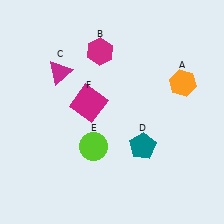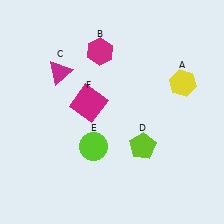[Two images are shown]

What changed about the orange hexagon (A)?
In Image 1, A is orange. In Image 2, it changed to yellow.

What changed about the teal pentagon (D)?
In Image 1, D is teal. In Image 2, it changed to lime.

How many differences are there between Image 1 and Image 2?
There are 2 differences between the two images.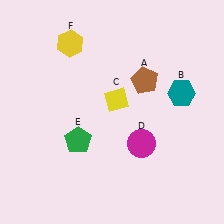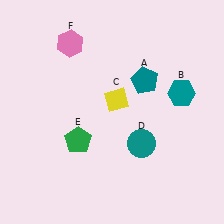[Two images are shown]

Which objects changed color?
A changed from brown to teal. D changed from magenta to teal. F changed from yellow to pink.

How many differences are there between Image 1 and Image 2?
There are 3 differences between the two images.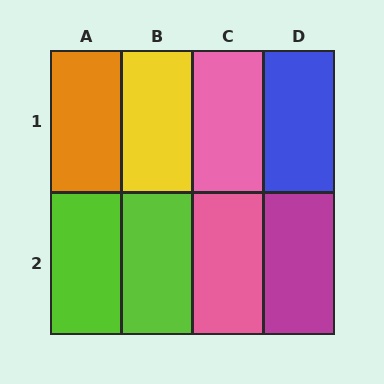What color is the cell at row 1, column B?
Yellow.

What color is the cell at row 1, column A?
Orange.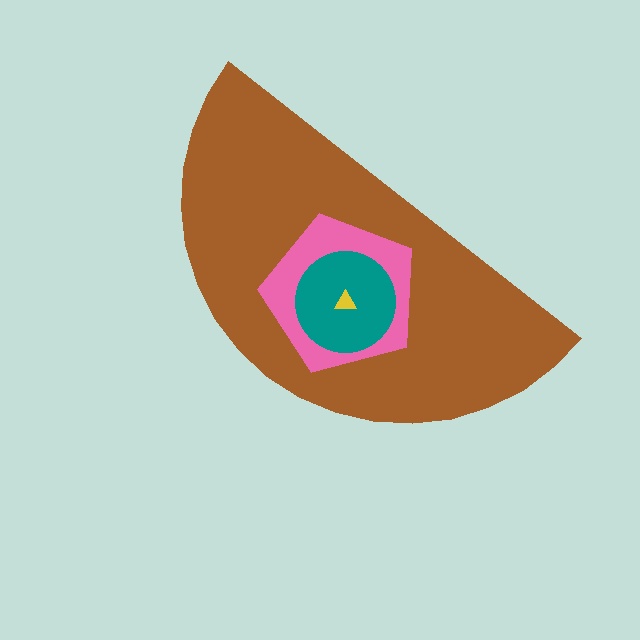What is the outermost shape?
The brown semicircle.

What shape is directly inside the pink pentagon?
The teal circle.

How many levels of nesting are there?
4.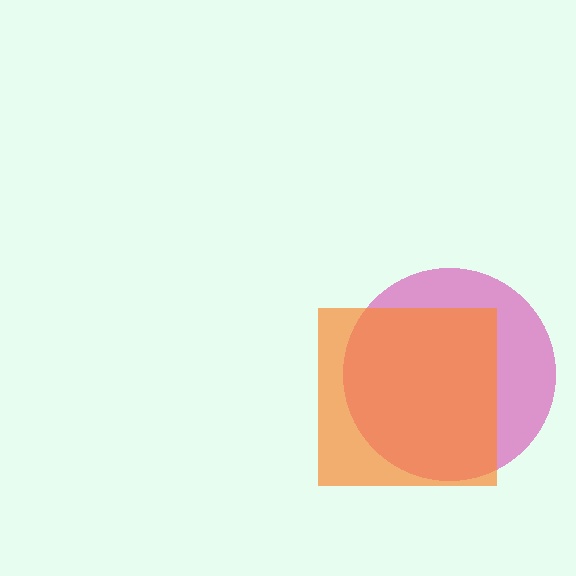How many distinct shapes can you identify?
There are 2 distinct shapes: a magenta circle, an orange square.